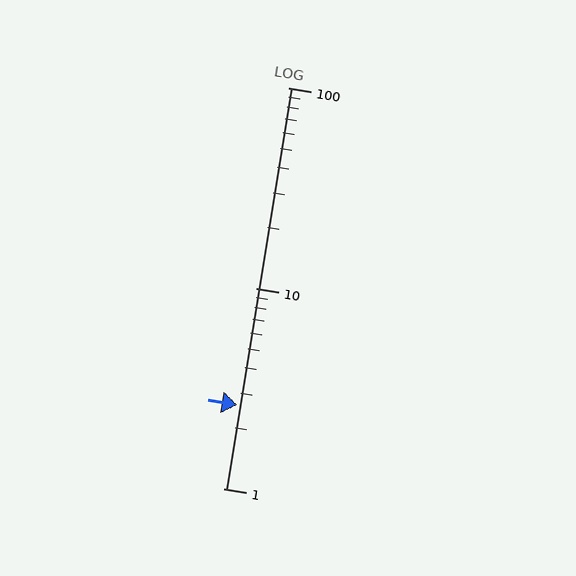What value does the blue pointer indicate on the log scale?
The pointer indicates approximately 2.6.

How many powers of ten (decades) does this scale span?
The scale spans 2 decades, from 1 to 100.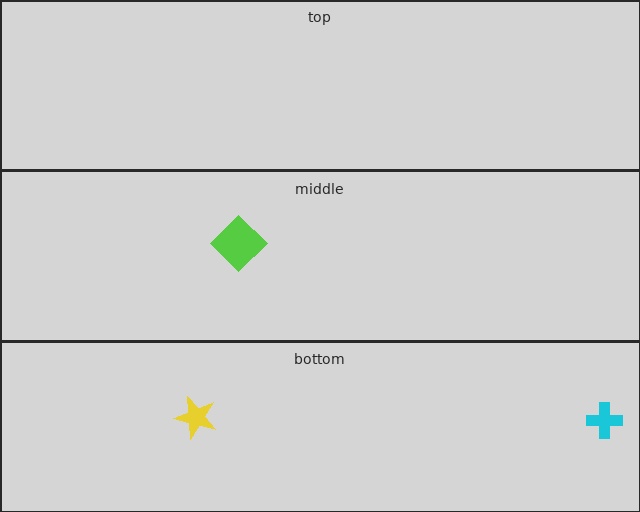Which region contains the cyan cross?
The bottom region.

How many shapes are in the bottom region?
2.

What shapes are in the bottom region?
The yellow star, the cyan cross.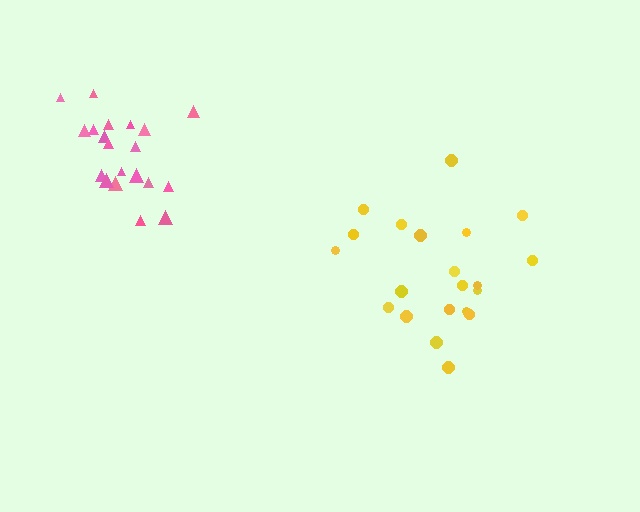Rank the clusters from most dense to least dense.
pink, yellow.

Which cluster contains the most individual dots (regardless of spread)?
Yellow (21).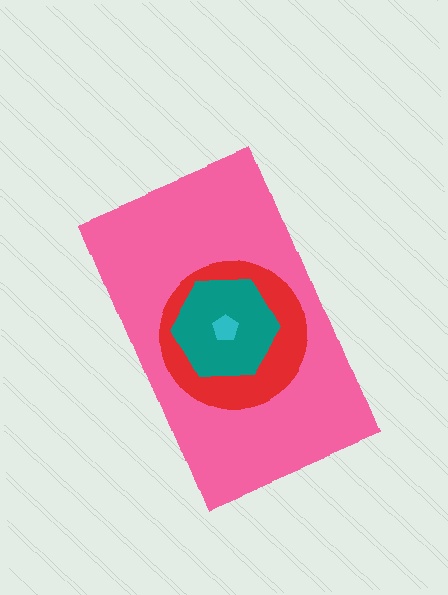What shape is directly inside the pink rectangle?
The red circle.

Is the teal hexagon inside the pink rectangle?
Yes.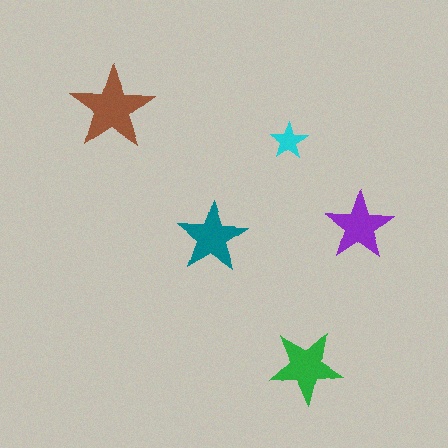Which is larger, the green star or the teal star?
The green one.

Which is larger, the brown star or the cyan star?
The brown one.